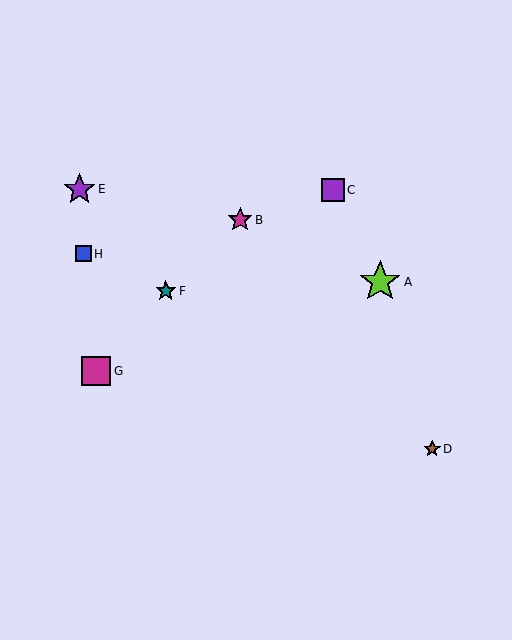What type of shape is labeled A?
Shape A is a lime star.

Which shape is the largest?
The lime star (labeled A) is the largest.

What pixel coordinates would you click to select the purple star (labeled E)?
Click at (79, 189) to select the purple star E.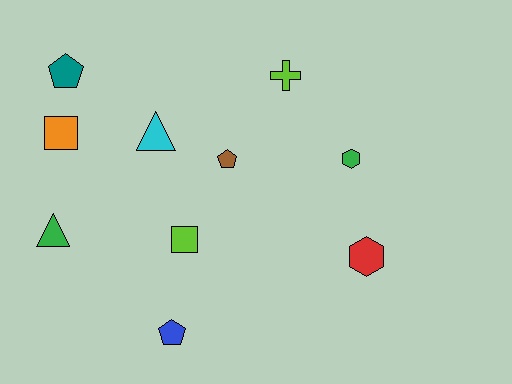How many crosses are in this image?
There is 1 cross.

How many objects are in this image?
There are 10 objects.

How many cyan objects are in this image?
There is 1 cyan object.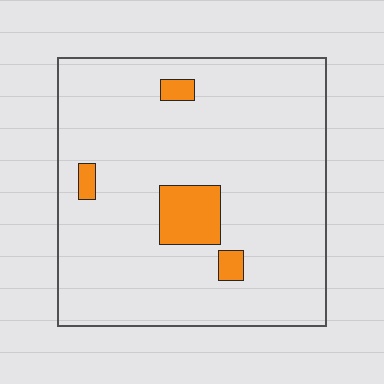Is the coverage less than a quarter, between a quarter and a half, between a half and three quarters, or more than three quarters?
Less than a quarter.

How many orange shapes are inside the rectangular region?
4.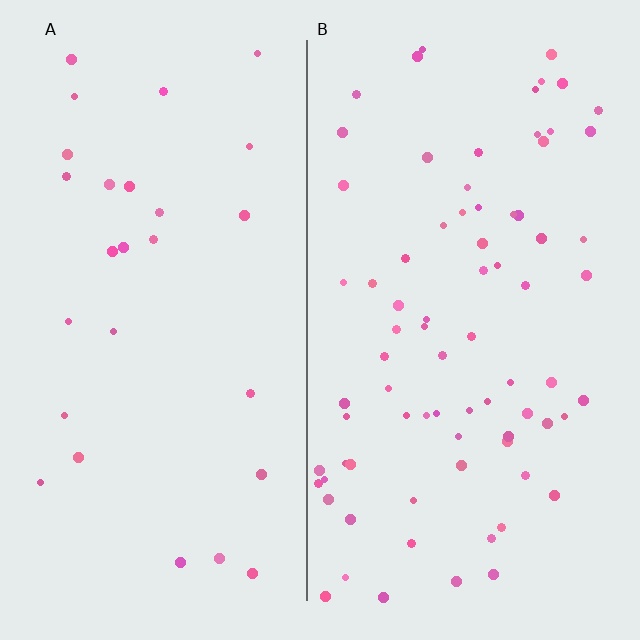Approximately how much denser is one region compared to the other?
Approximately 2.8× — region B over region A.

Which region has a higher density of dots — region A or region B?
B (the right).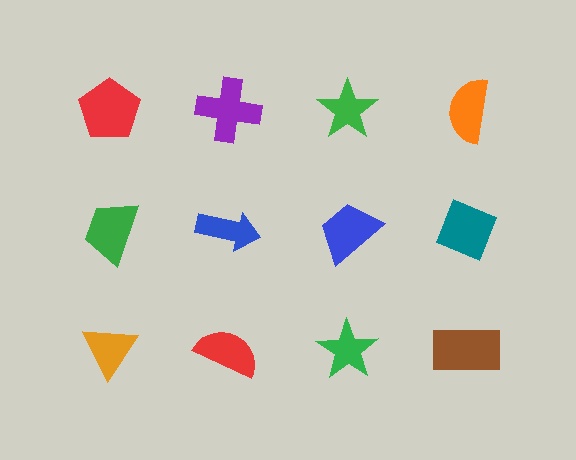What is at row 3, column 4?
A brown rectangle.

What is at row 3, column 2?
A red semicircle.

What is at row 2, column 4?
A teal diamond.